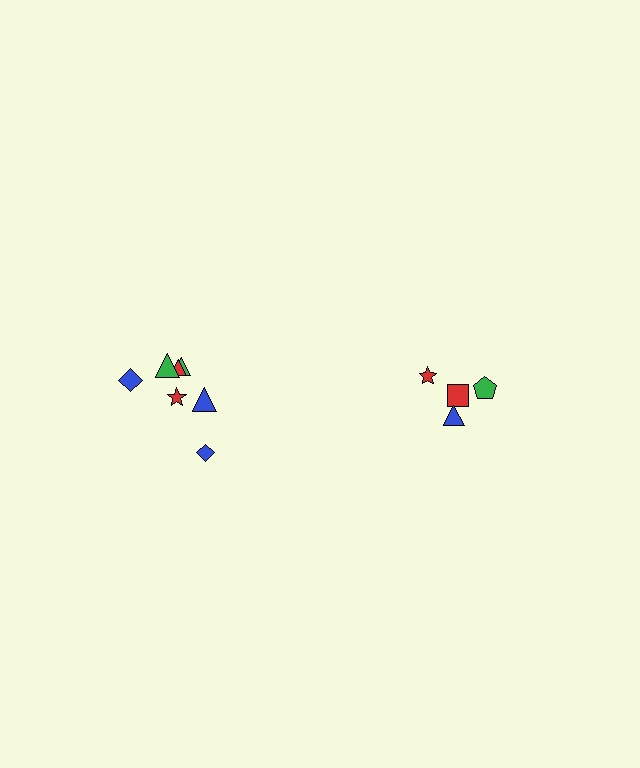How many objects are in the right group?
There are 4 objects.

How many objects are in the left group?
There are 7 objects.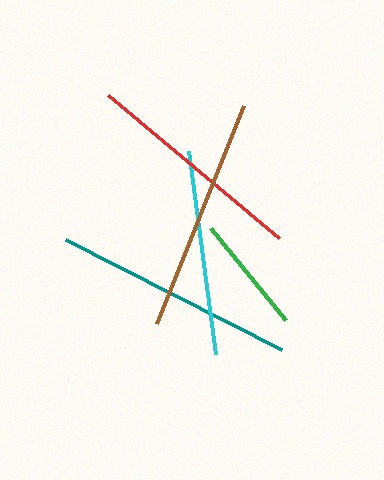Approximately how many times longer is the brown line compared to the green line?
The brown line is approximately 2.0 times the length of the green line.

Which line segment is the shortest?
The green line is the shortest at approximately 118 pixels.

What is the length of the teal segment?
The teal segment is approximately 243 pixels long.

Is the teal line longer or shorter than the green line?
The teal line is longer than the green line.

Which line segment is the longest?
The teal line is the longest at approximately 243 pixels.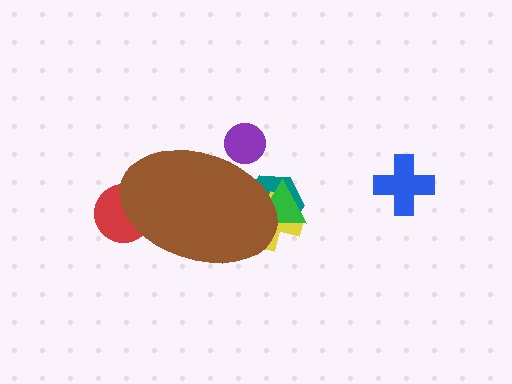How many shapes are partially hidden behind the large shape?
5 shapes are partially hidden.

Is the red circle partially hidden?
Yes, the red circle is partially hidden behind the brown ellipse.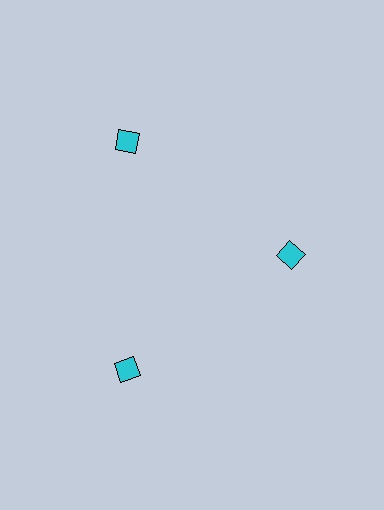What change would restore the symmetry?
The symmetry would be restored by moving it outward, back onto the ring so that all 3 squares sit at equal angles and equal distance from the center.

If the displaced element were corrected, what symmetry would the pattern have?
It would have 3-fold rotational symmetry — the pattern would map onto itself every 120 degrees.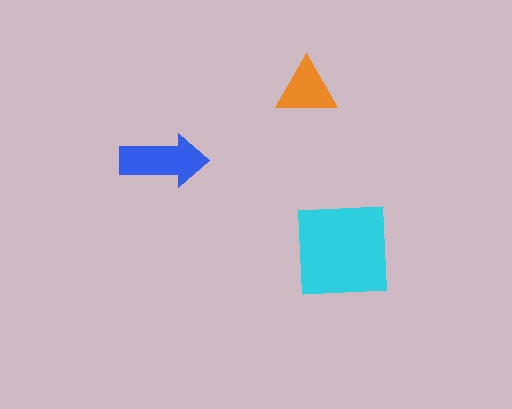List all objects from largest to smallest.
The cyan square, the blue arrow, the orange triangle.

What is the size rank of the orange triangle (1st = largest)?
3rd.